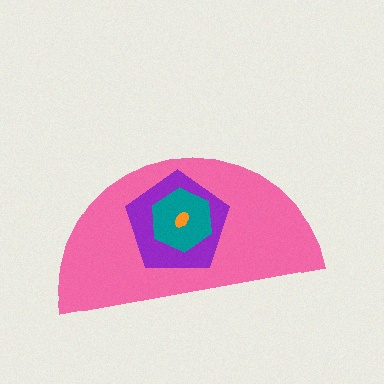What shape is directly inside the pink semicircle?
The purple pentagon.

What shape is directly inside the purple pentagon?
The teal hexagon.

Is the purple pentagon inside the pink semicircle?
Yes.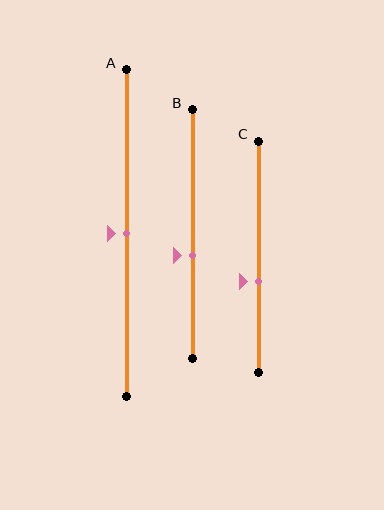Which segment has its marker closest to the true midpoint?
Segment A has its marker closest to the true midpoint.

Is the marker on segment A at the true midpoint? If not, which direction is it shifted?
Yes, the marker on segment A is at the true midpoint.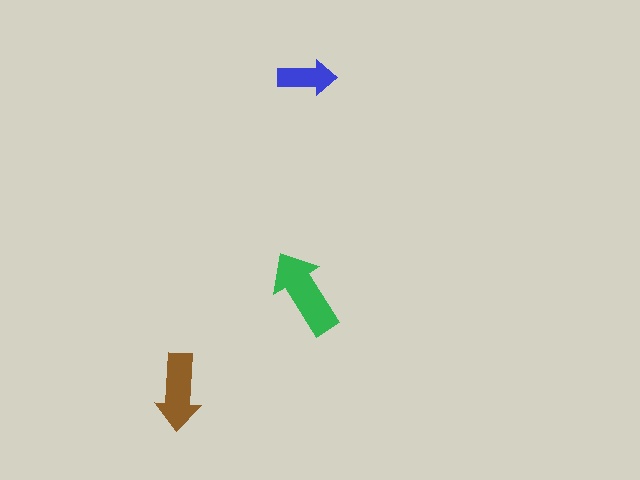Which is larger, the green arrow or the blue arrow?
The green one.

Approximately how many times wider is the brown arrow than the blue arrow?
About 1.5 times wider.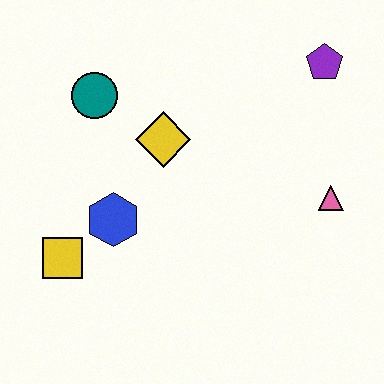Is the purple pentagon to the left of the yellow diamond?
No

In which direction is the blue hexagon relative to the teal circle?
The blue hexagon is below the teal circle.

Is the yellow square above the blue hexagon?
No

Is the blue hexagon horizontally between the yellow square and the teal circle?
No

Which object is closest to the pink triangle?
The purple pentagon is closest to the pink triangle.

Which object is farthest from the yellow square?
The purple pentagon is farthest from the yellow square.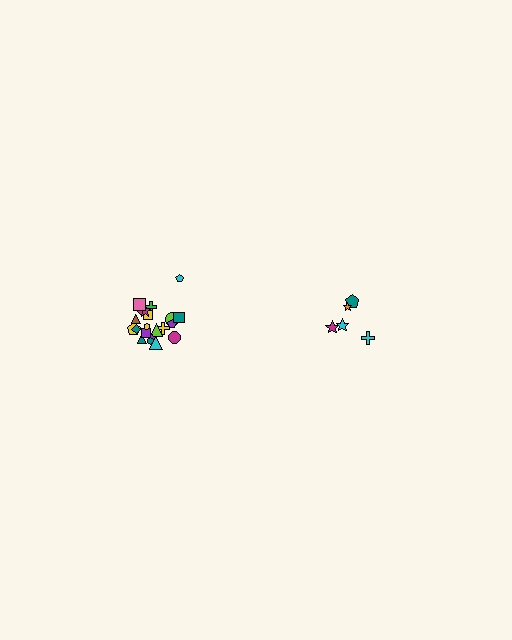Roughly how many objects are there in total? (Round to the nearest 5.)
Roughly 25 objects in total.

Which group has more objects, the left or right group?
The left group.